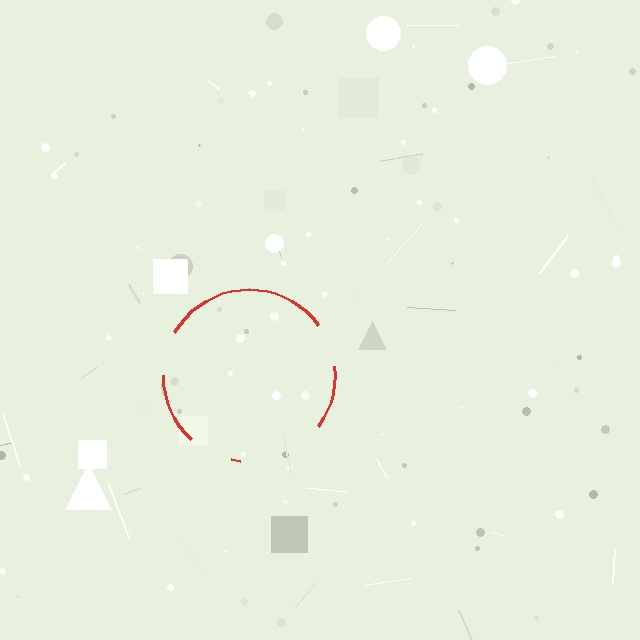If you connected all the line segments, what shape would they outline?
They would outline a circle.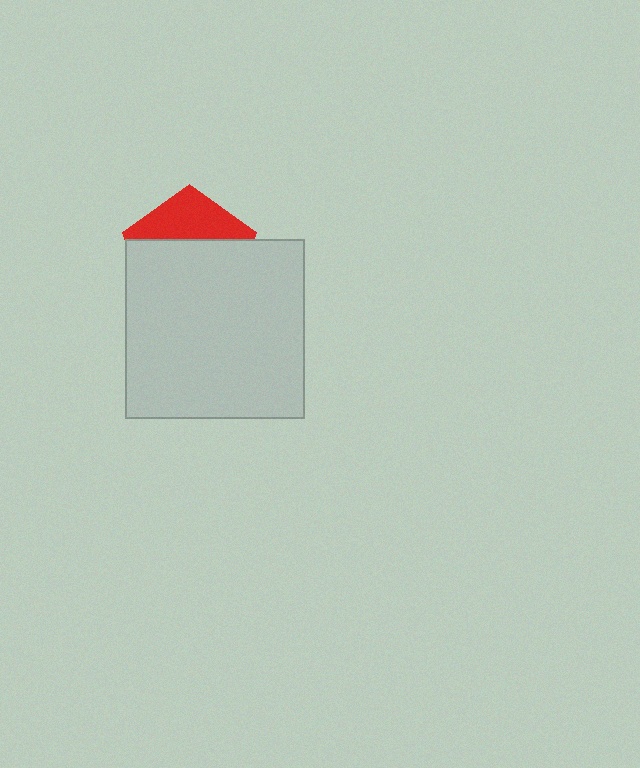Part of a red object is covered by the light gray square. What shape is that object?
It is a pentagon.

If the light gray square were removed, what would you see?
You would see the complete red pentagon.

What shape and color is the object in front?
The object in front is a light gray square.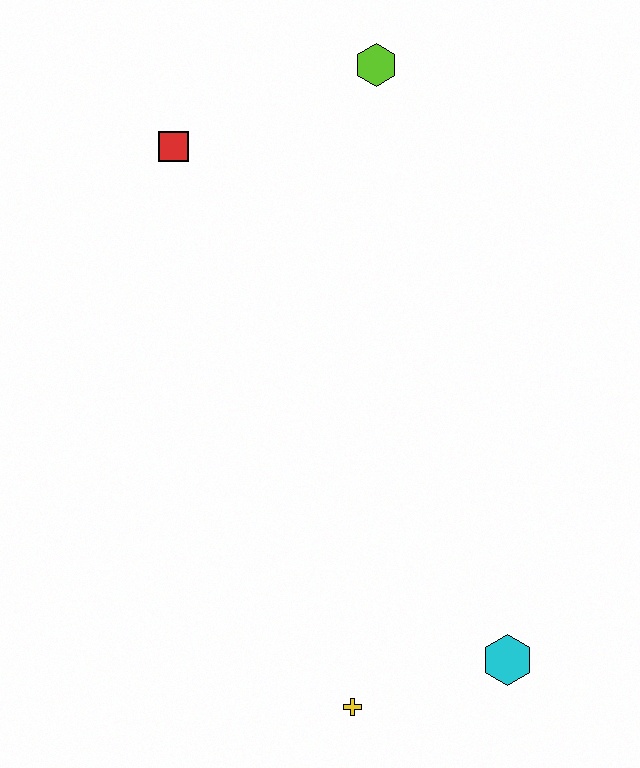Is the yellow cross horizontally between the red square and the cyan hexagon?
Yes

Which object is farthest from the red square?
The cyan hexagon is farthest from the red square.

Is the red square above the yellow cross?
Yes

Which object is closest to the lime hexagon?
The red square is closest to the lime hexagon.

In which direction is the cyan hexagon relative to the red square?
The cyan hexagon is below the red square.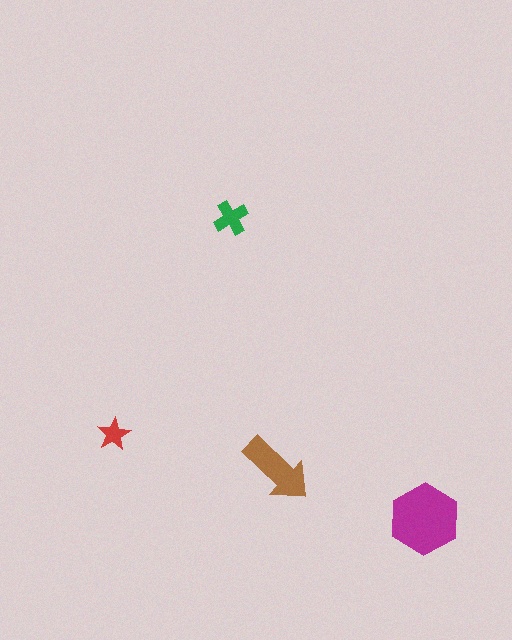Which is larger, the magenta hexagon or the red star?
The magenta hexagon.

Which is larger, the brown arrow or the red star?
The brown arrow.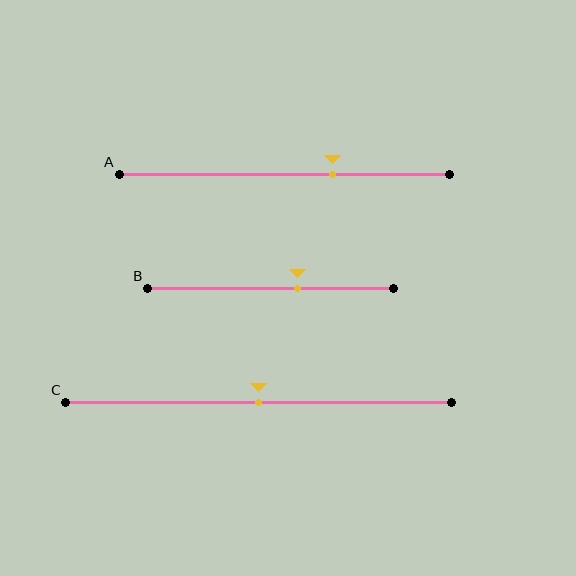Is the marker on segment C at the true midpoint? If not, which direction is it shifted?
Yes, the marker on segment C is at the true midpoint.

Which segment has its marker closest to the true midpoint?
Segment C has its marker closest to the true midpoint.